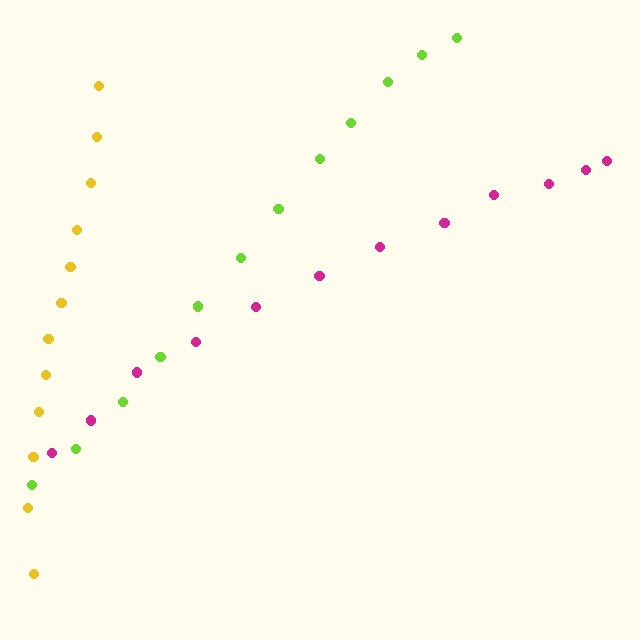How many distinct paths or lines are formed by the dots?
There are 3 distinct paths.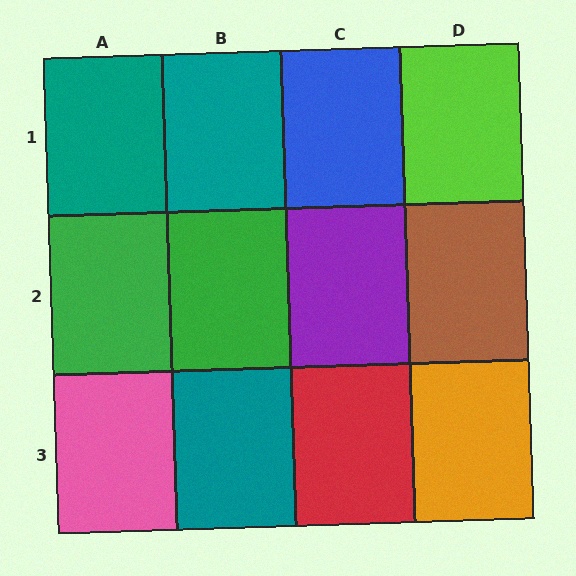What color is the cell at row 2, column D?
Brown.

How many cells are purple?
1 cell is purple.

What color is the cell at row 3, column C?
Red.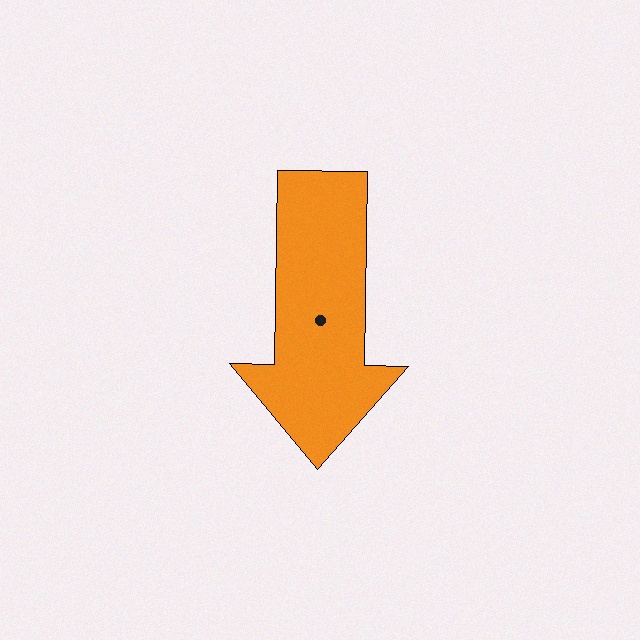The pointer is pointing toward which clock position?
Roughly 6 o'clock.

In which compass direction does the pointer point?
South.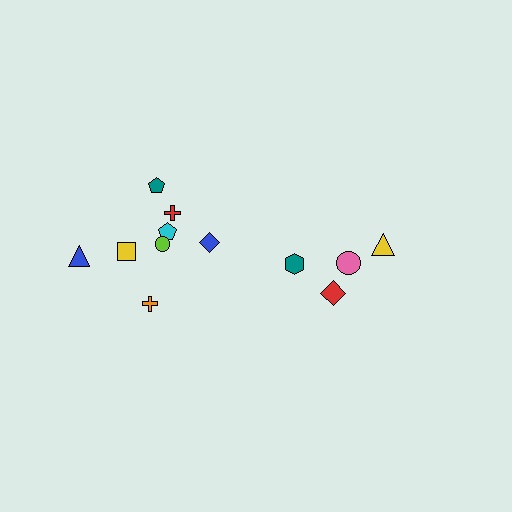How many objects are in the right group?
There are 4 objects.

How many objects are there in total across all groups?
There are 12 objects.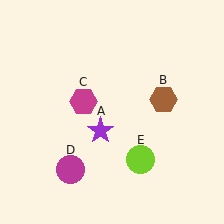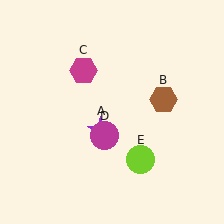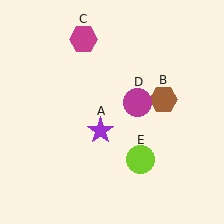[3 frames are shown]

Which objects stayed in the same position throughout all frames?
Purple star (object A) and brown hexagon (object B) and lime circle (object E) remained stationary.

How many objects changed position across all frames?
2 objects changed position: magenta hexagon (object C), magenta circle (object D).